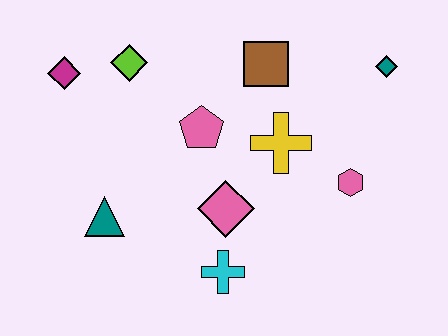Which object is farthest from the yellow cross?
The magenta diamond is farthest from the yellow cross.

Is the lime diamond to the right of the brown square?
No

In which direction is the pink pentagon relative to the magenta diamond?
The pink pentagon is to the right of the magenta diamond.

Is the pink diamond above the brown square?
No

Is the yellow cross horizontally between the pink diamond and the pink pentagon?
No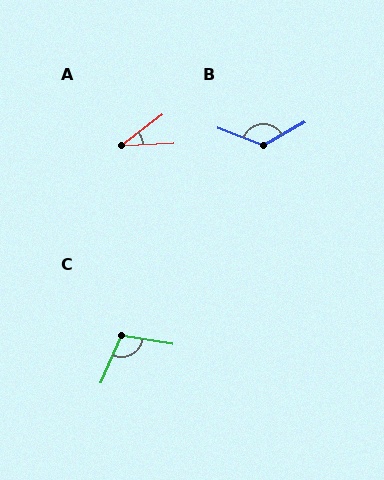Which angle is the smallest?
A, at approximately 34 degrees.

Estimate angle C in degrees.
Approximately 104 degrees.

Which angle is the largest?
B, at approximately 129 degrees.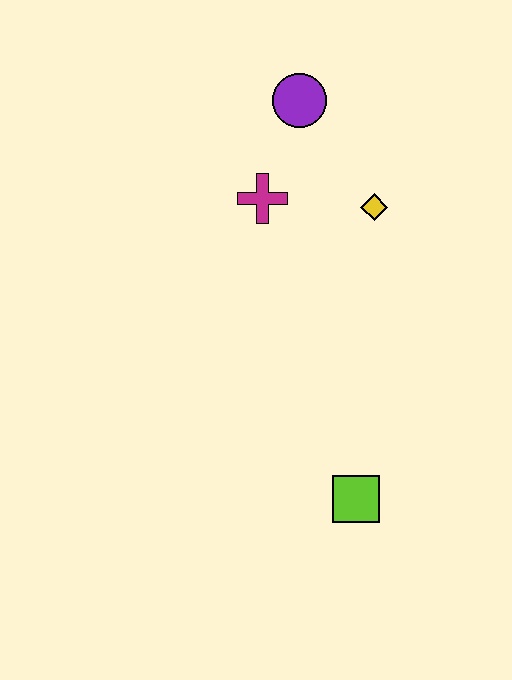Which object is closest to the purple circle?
The magenta cross is closest to the purple circle.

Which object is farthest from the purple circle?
The lime square is farthest from the purple circle.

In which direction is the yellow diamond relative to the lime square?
The yellow diamond is above the lime square.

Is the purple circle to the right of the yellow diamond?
No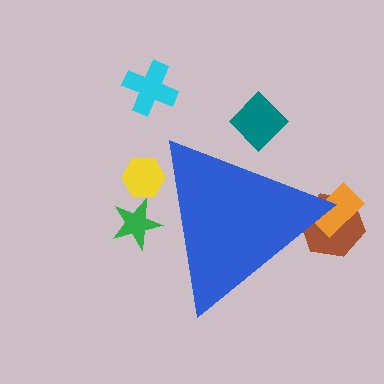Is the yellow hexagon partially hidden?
Yes, the yellow hexagon is partially hidden behind the blue triangle.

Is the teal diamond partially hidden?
Yes, the teal diamond is partially hidden behind the blue triangle.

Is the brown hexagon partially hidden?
Yes, the brown hexagon is partially hidden behind the blue triangle.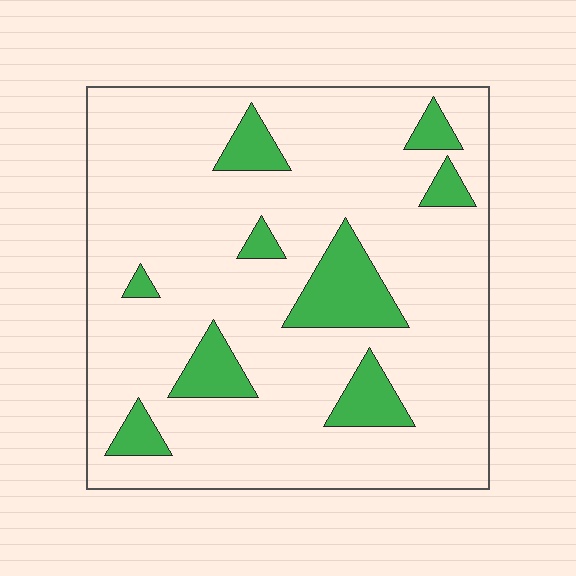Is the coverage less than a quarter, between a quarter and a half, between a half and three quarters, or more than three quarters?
Less than a quarter.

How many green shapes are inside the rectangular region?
9.